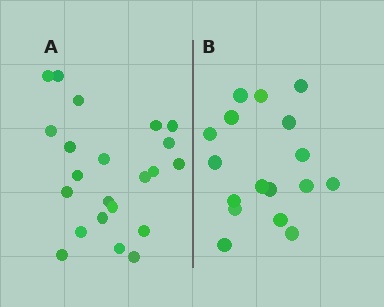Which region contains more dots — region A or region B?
Region A (the left region) has more dots.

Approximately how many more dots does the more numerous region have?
Region A has about 5 more dots than region B.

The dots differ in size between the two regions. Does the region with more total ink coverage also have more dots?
No. Region B has more total ink coverage because its dots are larger, but region A actually contains more individual dots. Total area can be misleading — the number of items is what matters here.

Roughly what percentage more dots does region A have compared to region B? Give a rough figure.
About 30% more.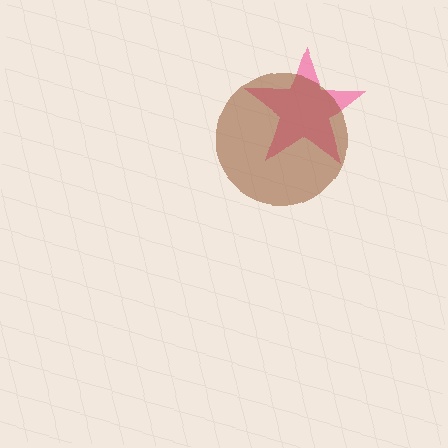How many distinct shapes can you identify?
There are 2 distinct shapes: a pink star, a brown circle.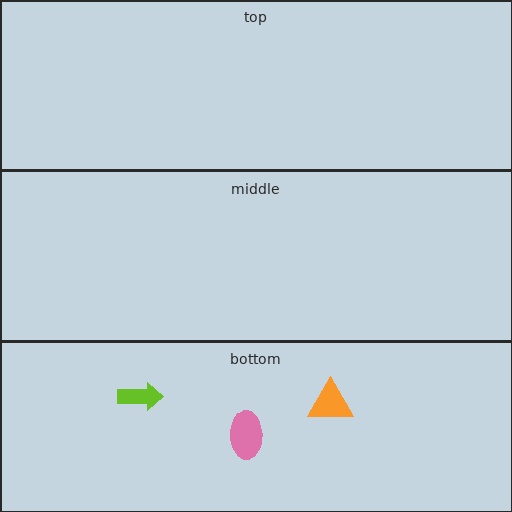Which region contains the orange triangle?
The bottom region.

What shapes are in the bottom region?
The pink ellipse, the lime arrow, the orange triangle.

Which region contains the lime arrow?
The bottom region.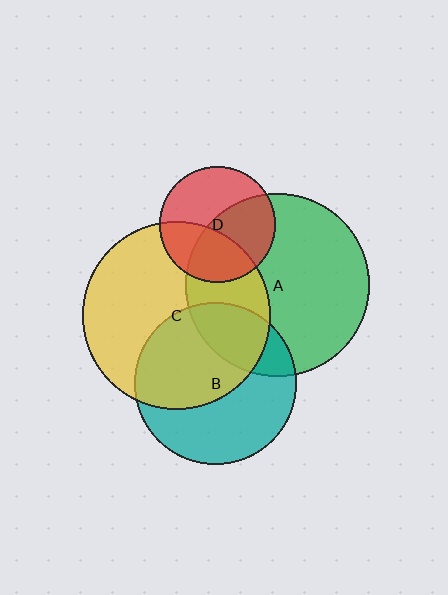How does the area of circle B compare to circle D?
Approximately 2.0 times.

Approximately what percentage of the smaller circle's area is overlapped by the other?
Approximately 35%.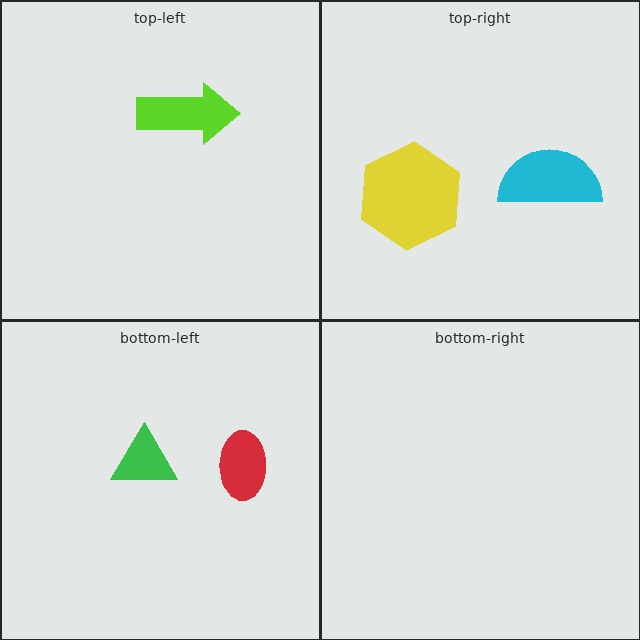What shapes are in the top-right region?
The cyan semicircle, the yellow hexagon.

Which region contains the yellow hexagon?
The top-right region.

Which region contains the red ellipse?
The bottom-left region.